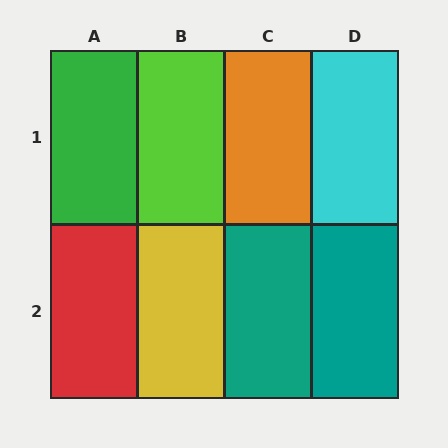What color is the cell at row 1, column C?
Orange.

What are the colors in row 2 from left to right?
Red, yellow, teal, teal.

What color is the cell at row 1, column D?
Cyan.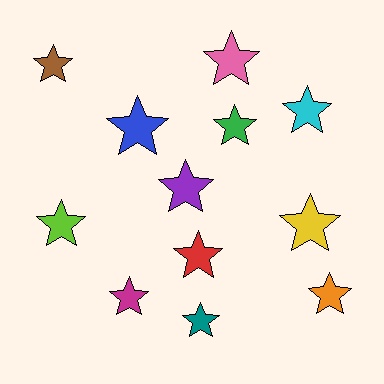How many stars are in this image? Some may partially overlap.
There are 12 stars.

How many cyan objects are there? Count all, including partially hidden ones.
There is 1 cyan object.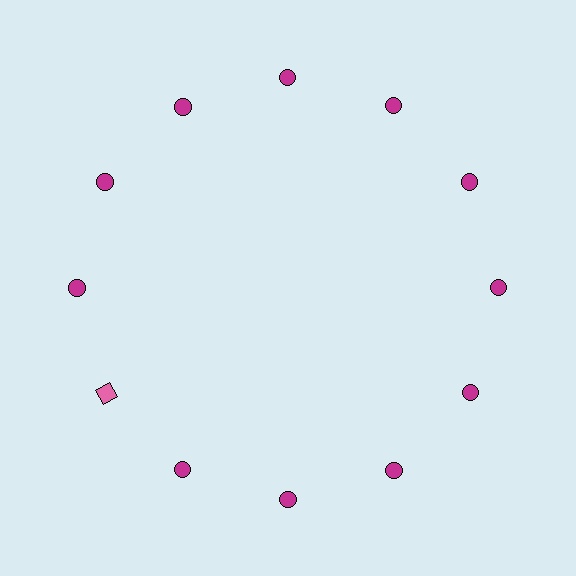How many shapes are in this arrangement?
There are 12 shapes arranged in a ring pattern.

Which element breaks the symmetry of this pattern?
The pink square at roughly the 8 o'clock position breaks the symmetry. All other shapes are magenta circles.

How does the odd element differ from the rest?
It differs in both color (pink instead of magenta) and shape (square instead of circle).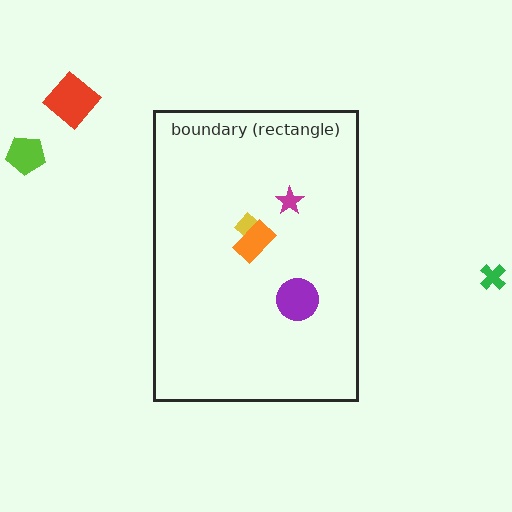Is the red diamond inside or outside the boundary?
Outside.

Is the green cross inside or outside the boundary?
Outside.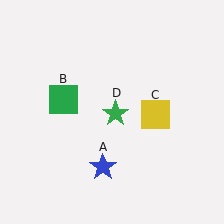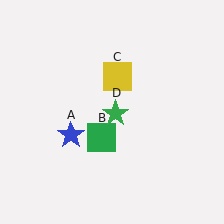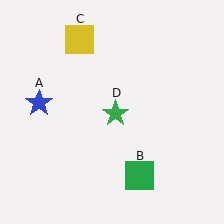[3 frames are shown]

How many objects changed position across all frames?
3 objects changed position: blue star (object A), green square (object B), yellow square (object C).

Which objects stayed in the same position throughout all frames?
Green star (object D) remained stationary.